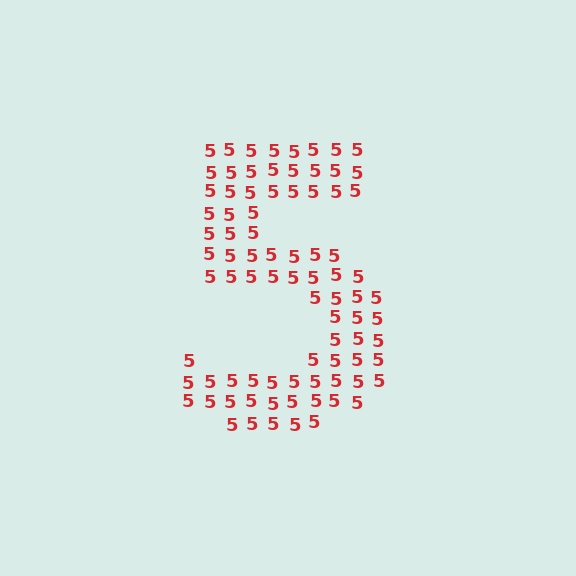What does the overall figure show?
The overall figure shows the digit 5.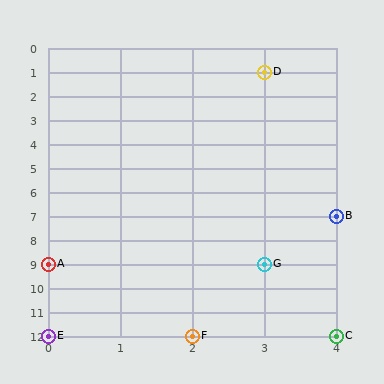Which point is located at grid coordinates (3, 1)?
Point D is at (3, 1).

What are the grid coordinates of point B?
Point B is at grid coordinates (4, 7).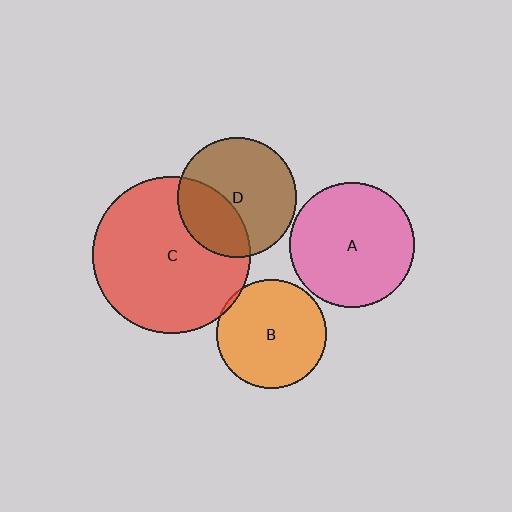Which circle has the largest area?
Circle C (red).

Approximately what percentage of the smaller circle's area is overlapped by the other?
Approximately 35%.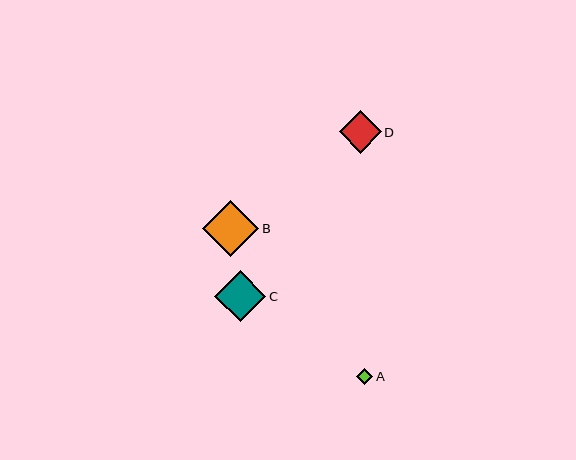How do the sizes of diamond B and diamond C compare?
Diamond B and diamond C are approximately the same size.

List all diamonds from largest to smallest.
From largest to smallest: B, C, D, A.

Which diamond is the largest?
Diamond B is the largest with a size of approximately 56 pixels.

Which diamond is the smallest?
Diamond A is the smallest with a size of approximately 16 pixels.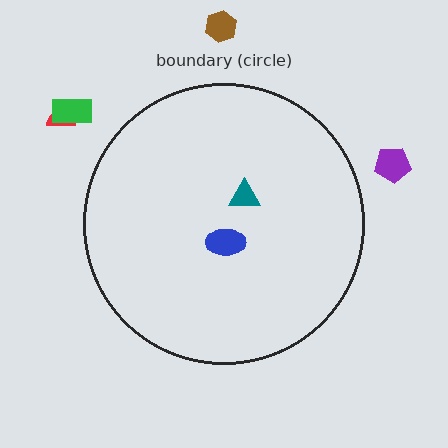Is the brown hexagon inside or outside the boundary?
Outside.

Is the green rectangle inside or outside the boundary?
Outside.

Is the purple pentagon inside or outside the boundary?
Outside.